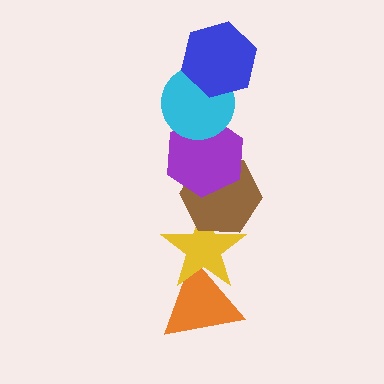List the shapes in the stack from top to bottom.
From top to bottom: the blue hexagon, the cyan circle, the purple hexagon, the brown hexagon, the yellow star, the orange triangle.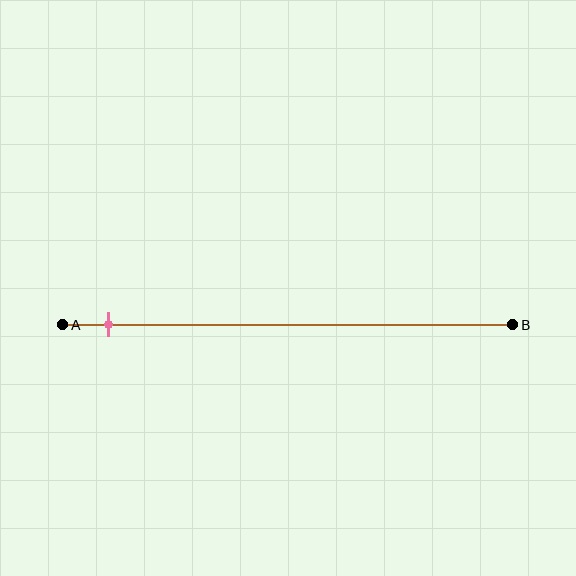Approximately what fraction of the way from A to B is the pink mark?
The pink mark is approximately 10% of the way from A to B.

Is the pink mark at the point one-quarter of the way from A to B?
No, the mark is at about 10% from A, not at the 25% one-quarter point.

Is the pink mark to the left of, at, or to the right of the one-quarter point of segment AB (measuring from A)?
The pink mark is to the left of the one-quarter point of segment AB.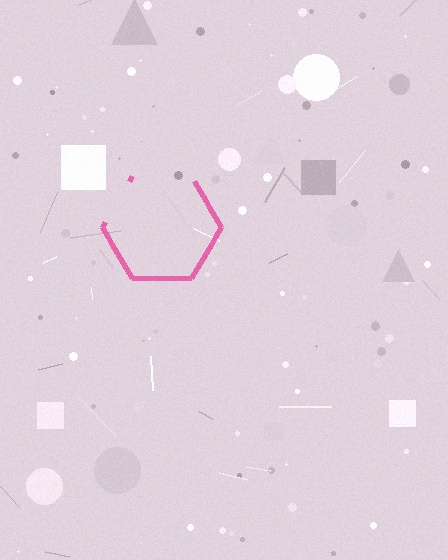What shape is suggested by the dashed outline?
The dashed outline suggests a hexagon.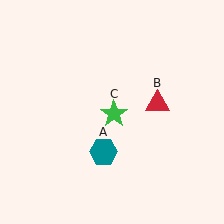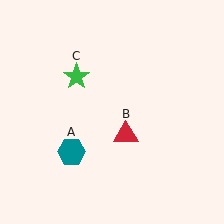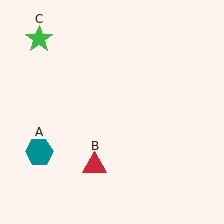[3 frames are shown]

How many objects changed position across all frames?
3 objects changed position: teal hexagon (object A), red triangle (object B), green star (object C).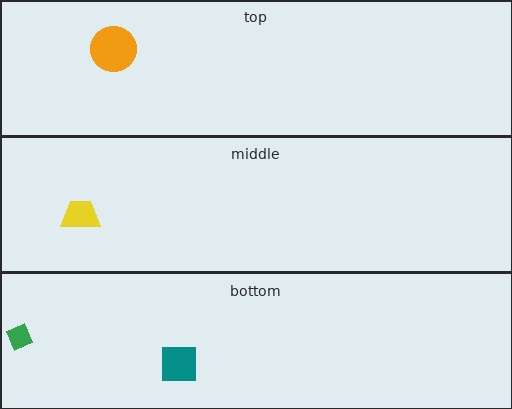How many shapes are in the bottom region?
2.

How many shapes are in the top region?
1.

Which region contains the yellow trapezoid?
The middle region.